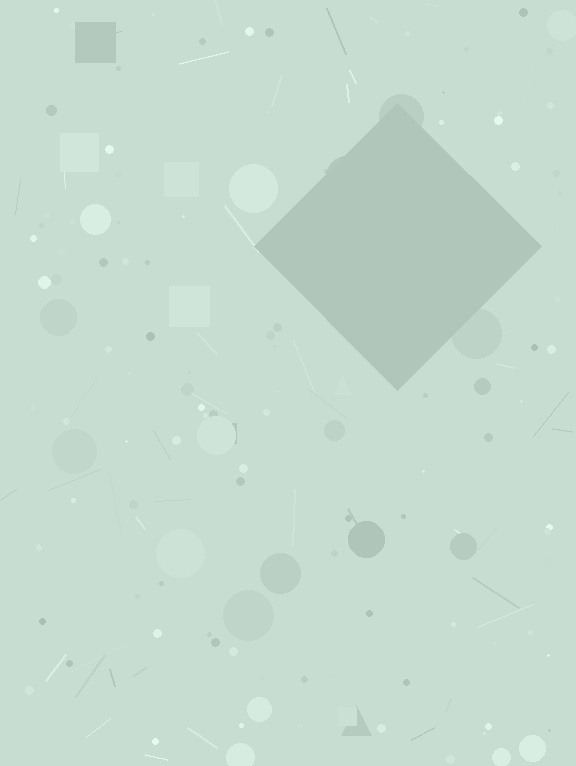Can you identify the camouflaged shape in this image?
The camouflaged shape is a diamond.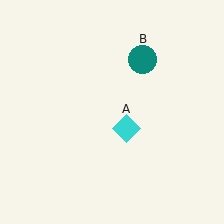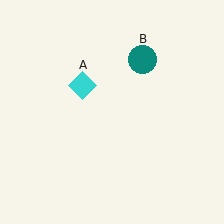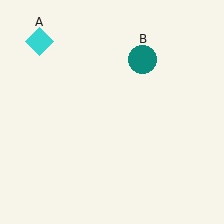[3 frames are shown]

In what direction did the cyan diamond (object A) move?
The cyan diamond (object A) moved up and to the left.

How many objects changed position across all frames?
1 object changed position: cyan diamond (object A).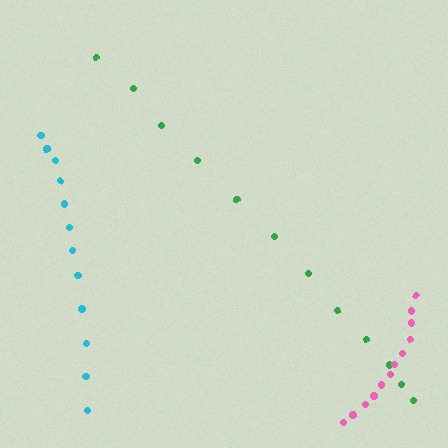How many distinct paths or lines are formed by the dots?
There are 3 distinct paths.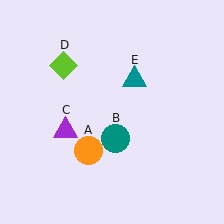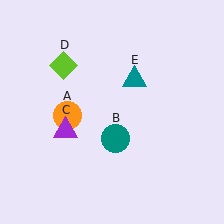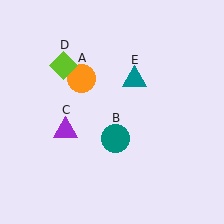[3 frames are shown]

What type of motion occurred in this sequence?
The orange circle (object A) rotated clockwise around the center of the scene.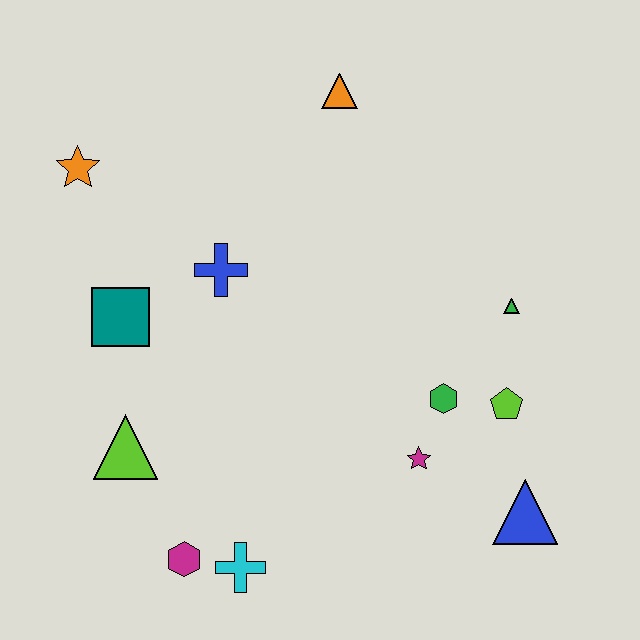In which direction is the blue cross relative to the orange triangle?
The blue cross is below the orange triangle.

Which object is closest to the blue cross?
The teal square is closest to the blue cross.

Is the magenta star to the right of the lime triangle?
Yes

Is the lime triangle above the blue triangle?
Yes